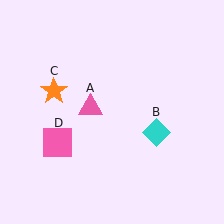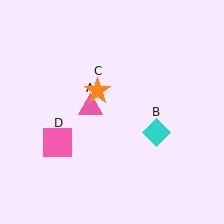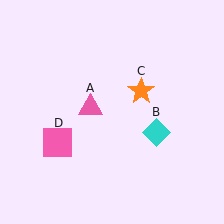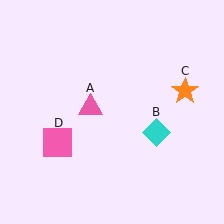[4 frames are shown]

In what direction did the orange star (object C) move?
The orange star (object C) moved right.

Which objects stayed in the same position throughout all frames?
Pink triangle (object A) and cyan diamond (object B) and pink square (object D) remained stationary.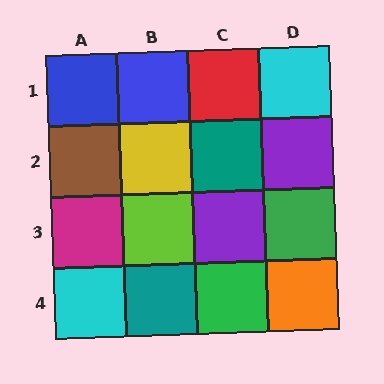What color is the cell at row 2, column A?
Brown.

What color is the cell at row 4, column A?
Cyan.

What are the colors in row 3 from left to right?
Magenta, lime, purple, green.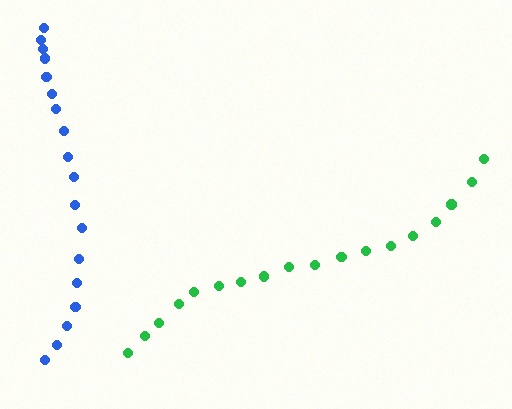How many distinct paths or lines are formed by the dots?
There are 2 distinct paths.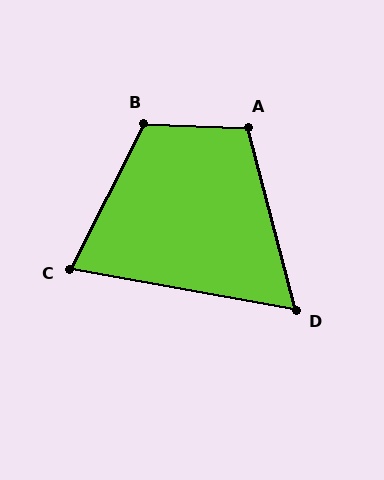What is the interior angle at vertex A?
Approximately 107 degrees (obtuse).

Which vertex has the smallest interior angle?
D, at approximately 65 degrees.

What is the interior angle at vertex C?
Approximately 73 degrees (acute).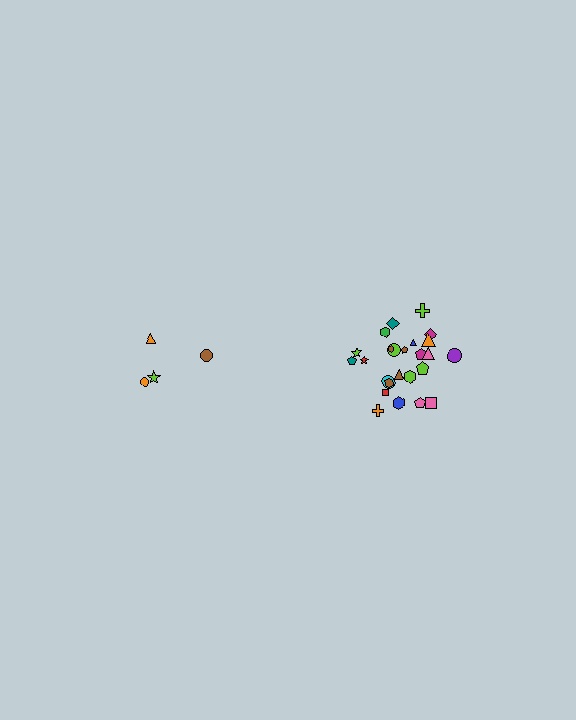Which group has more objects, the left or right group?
The right group.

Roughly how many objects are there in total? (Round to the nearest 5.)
Roughly 30 objects in total.